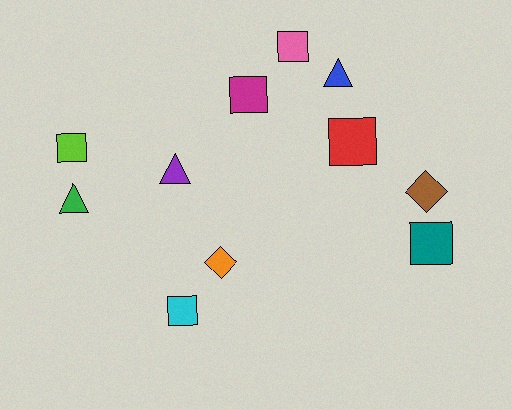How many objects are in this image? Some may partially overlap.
There are 11 objects.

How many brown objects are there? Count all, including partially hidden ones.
There is 1 brown object.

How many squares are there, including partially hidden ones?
There are 6 squares.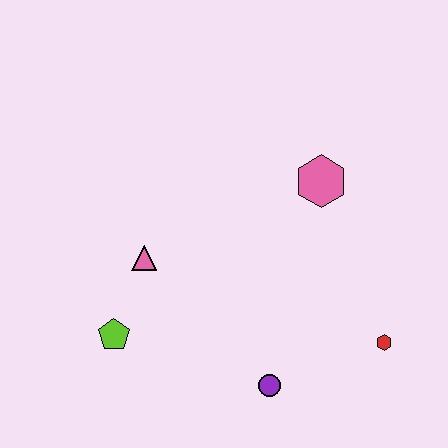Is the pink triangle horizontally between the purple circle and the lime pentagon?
Yes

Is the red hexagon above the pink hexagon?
No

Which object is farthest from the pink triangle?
The red hexagon is farthest from the pink triangle.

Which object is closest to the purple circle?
The red hexagon is closest to the purple circle.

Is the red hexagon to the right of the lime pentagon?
Yes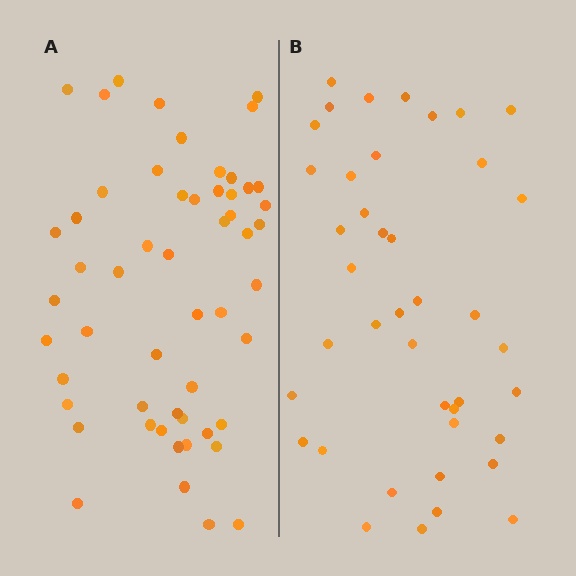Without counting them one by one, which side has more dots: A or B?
Region A (the left region) has more dots.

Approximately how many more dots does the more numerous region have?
Region A has approximately 15 more dots than region B.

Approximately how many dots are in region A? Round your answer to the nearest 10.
About 50 dots. (The exact count is 54, which rounds to 50.)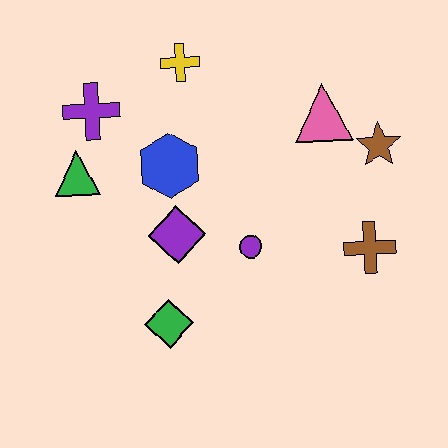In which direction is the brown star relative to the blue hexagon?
The brown star is to the right of the blue hexagon.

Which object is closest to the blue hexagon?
The purple diamond is closest to the blue hexagon.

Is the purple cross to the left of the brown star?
Yes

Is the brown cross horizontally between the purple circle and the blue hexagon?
No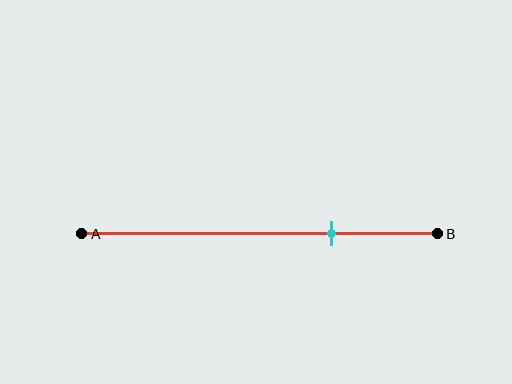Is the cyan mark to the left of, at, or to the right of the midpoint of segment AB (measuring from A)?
The cyan mark is to the right of the midpoint of segment AB.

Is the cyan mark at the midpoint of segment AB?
No, the mark is at about 70% from A, not at the 50% midpoint.